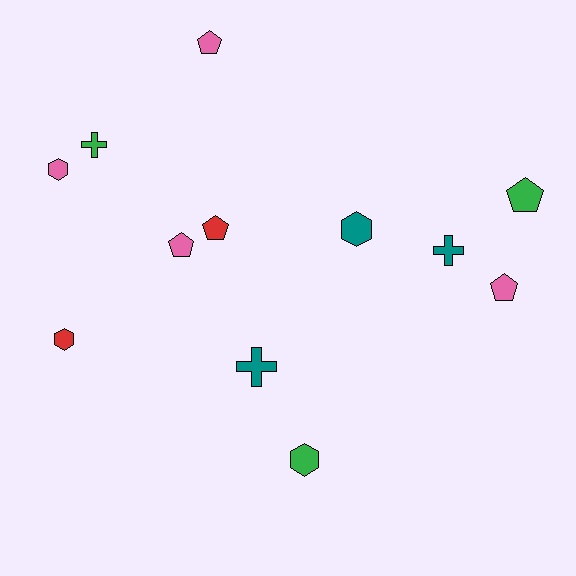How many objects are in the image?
There are 12 objects.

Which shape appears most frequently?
Pentagon, with 5 objects.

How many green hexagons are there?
There is 1 green hexagon.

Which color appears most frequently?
Pink, with 4 objects.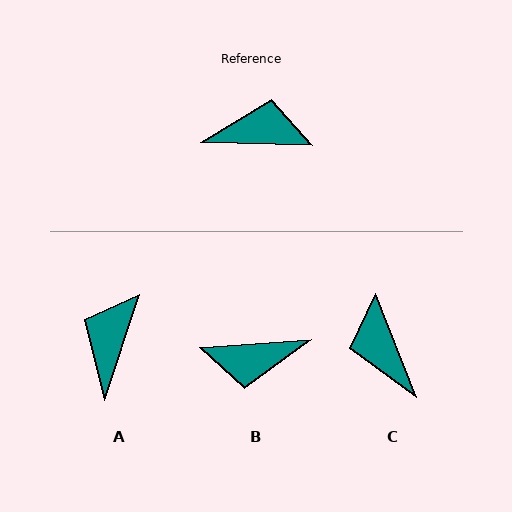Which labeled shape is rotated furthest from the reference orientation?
B, about 175 degrees away.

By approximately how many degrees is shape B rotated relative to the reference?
Approximately 175 degrees clockwise.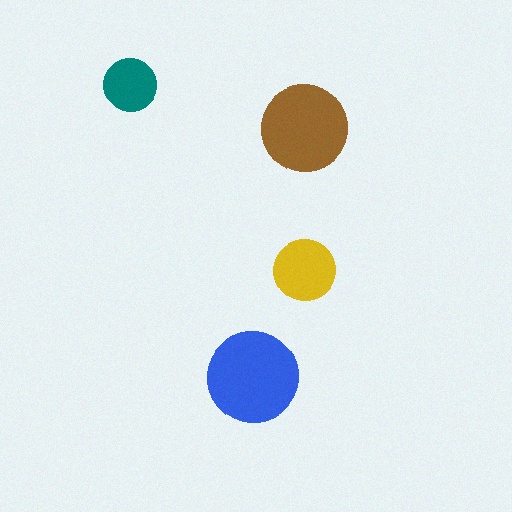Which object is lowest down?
The blue circle is bottommost.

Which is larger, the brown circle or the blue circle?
The blue one.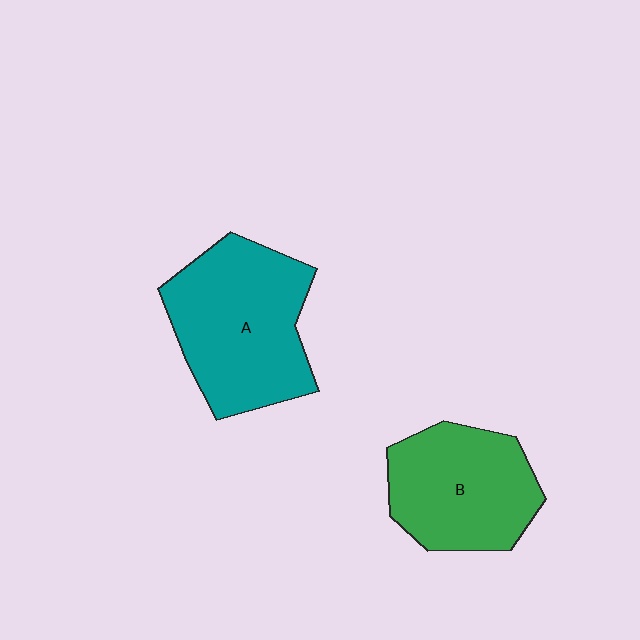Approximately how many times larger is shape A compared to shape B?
Approximately 1.2 times.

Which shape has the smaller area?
Shape B (green).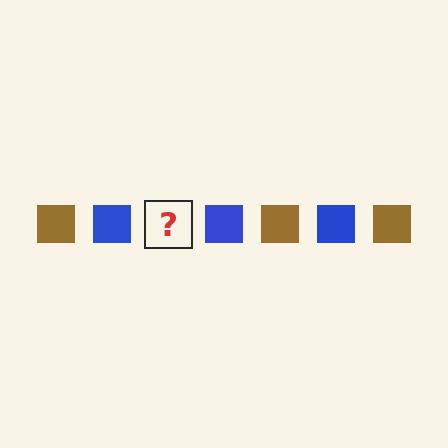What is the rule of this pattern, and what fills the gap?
The rule is that the pattern cycles through brown, blue squares. The gap should be filled with a brown square.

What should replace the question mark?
The question mark should be replaced with a brown square.